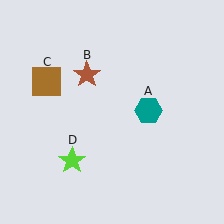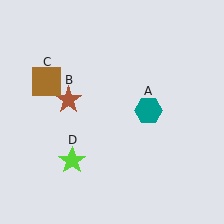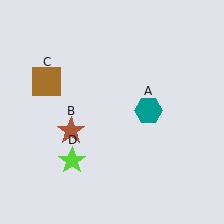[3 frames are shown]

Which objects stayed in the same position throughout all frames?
Teal hexagon (object A) and brown square (object C) and lime star (object D) remained stationary.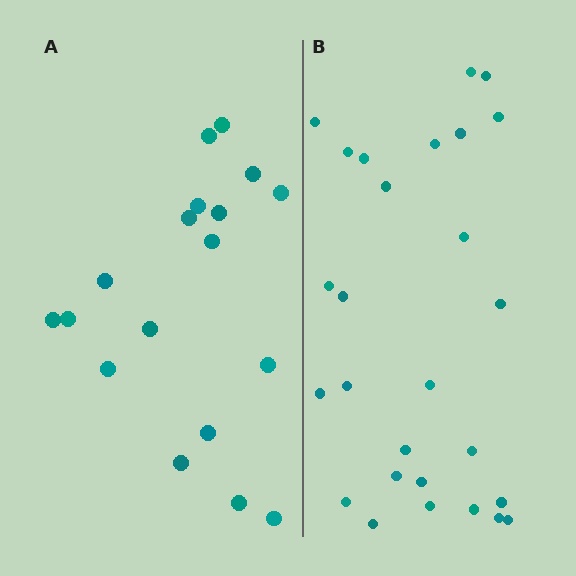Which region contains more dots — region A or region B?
Region B (the right region) has more dots.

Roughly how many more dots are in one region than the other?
Region B has roughly 8 or so more dots than region A.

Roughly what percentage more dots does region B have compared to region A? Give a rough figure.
About 50% more.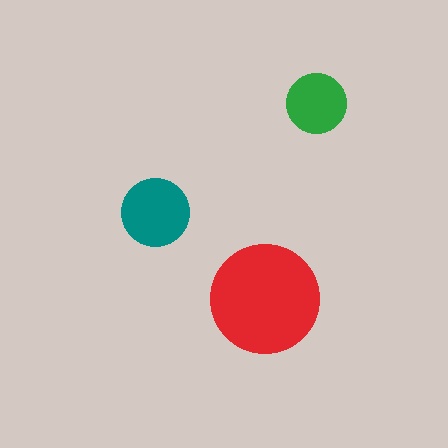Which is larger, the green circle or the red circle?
The red one.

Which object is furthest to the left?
The teal circle is leftmost.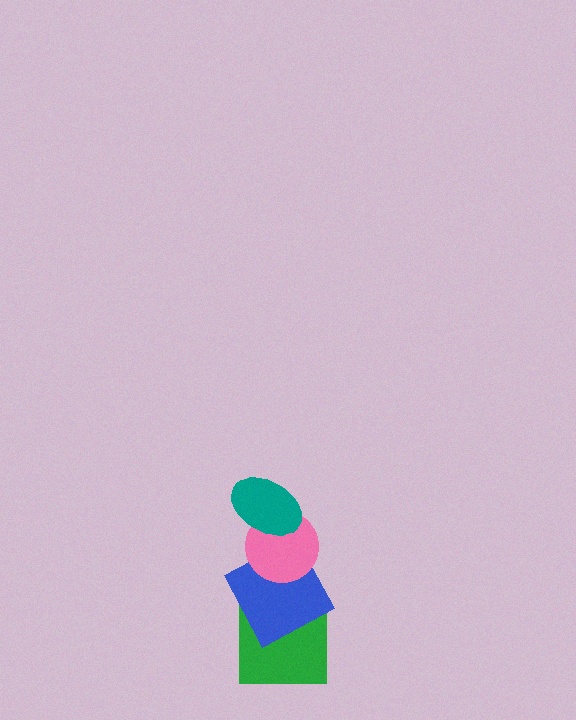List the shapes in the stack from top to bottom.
From top to bottom: the teal ellipse, the pink circle, the blue square, the green square.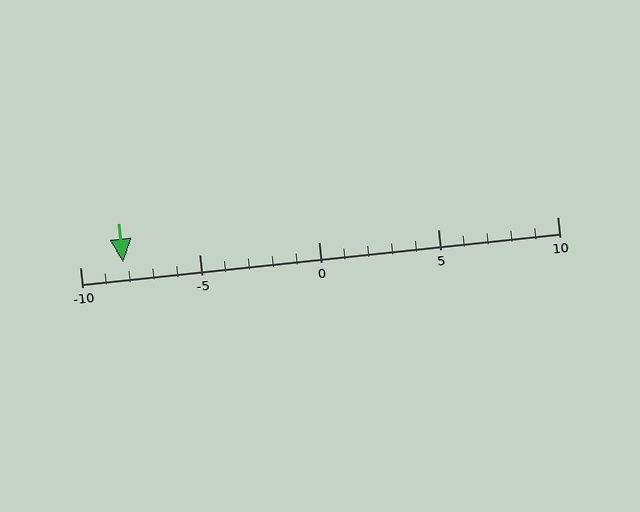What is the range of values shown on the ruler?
The ruler shows values from -10 to 10.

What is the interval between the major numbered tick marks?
The major tick marks are spaced 5 units apart.